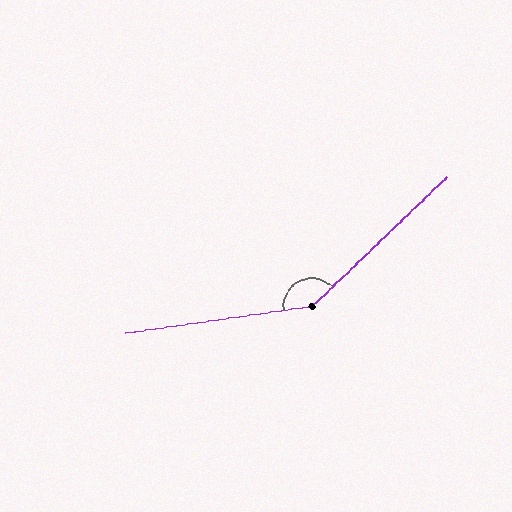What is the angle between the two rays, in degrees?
Approximately 144 degrees.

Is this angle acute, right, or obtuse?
It is obtuse.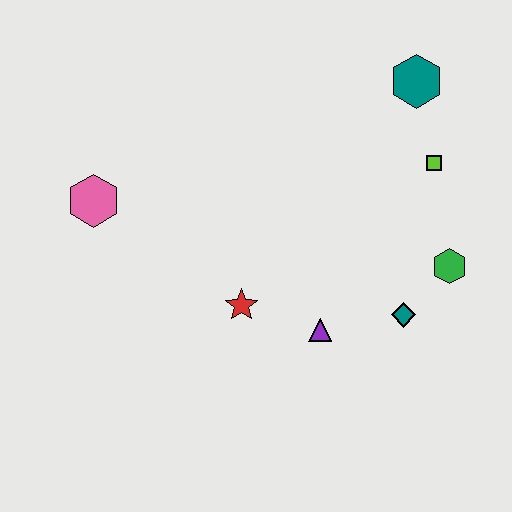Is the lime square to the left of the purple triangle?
No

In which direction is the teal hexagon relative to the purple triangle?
The teal hexagon is above the purple triangle.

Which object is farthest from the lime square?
The pink hexagon is farthest from the lime square.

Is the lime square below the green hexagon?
No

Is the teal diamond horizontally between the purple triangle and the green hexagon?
Yes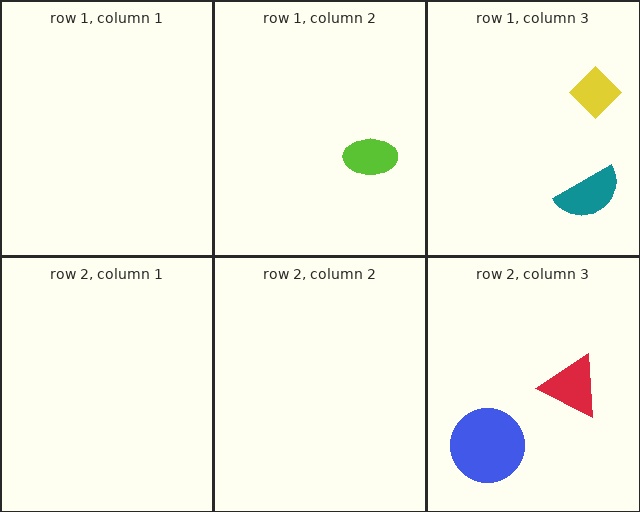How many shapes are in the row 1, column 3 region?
2.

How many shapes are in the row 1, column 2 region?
1.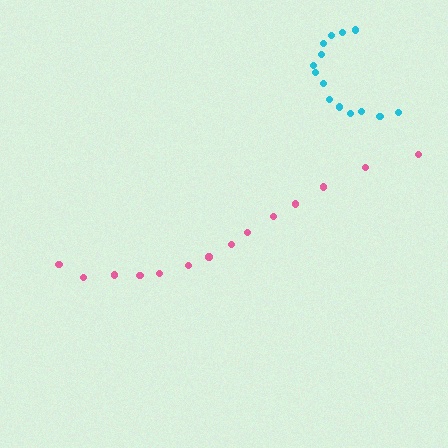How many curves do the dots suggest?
There are 2 distinct paths.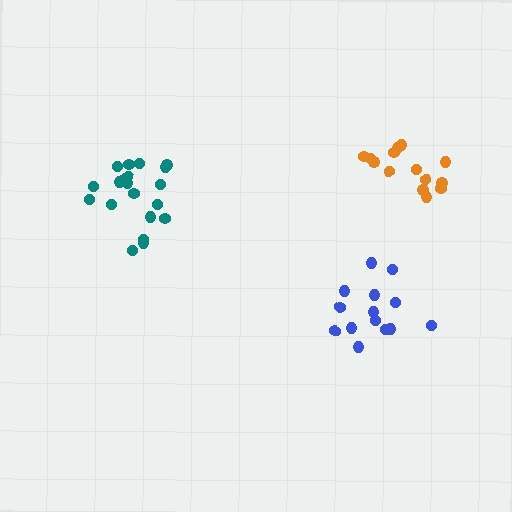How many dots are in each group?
Group 1: 14 dots, Group 2: 14 dots, Group 3: 20 dots (48 total).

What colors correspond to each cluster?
The clusters are colored: orange, blue, teal.